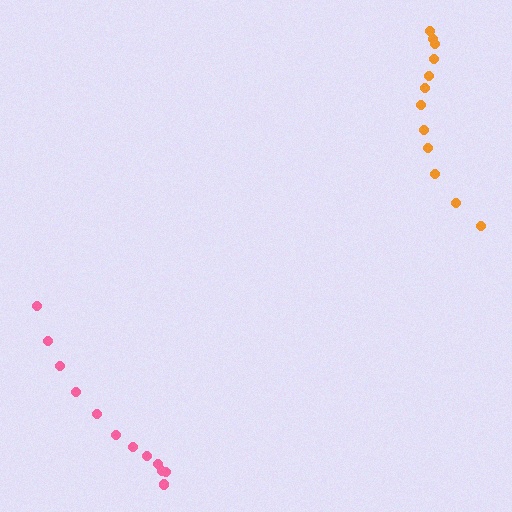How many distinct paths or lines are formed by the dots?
There are 2 distinct paths.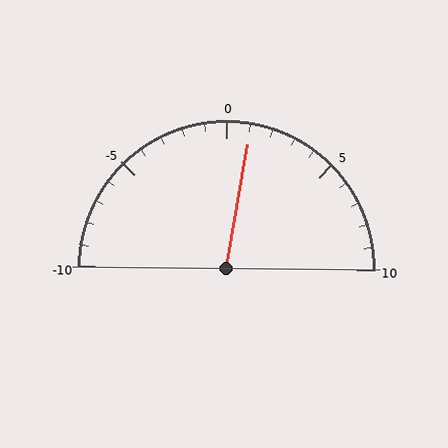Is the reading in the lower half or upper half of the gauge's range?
The reading is in the upper half of the range (-10 to 10).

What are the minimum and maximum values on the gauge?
The gauge ranges from -10 to 10.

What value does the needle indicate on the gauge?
The needle indicates approximately 1.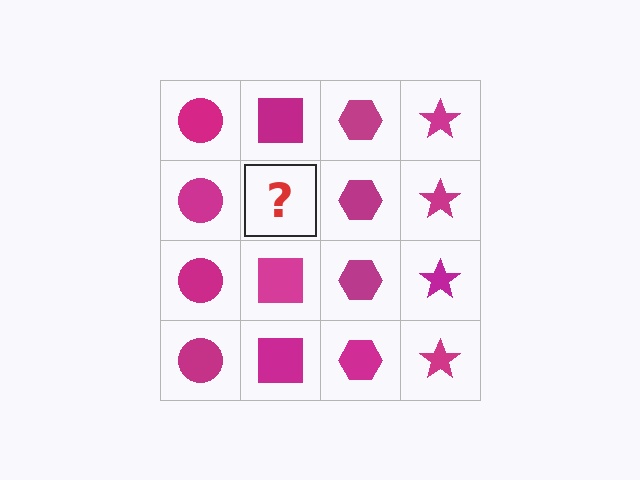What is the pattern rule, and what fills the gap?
The rule is that each column has a consistent shape. The gap should be filled with a magenta square.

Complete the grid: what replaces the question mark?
The question mark should be replaced with a magenta square.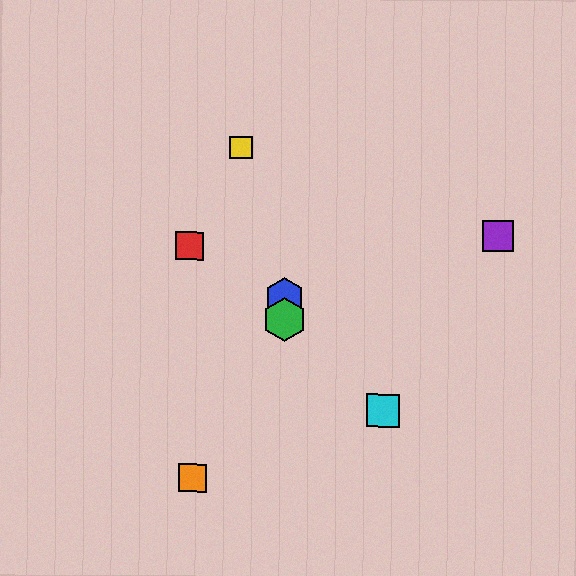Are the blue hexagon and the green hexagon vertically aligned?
Yes, both are at x≈284.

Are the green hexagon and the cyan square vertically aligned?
No, the green hexagon is at x≈284 and the cyan square is at x≈383.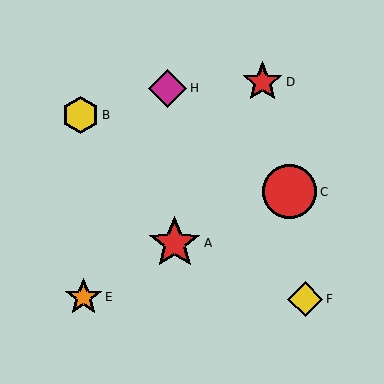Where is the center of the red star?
The center of the red star is at (262, 82).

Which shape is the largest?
The red circle (labeled C) is the largest.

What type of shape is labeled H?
Shape H is a magenta diamond.